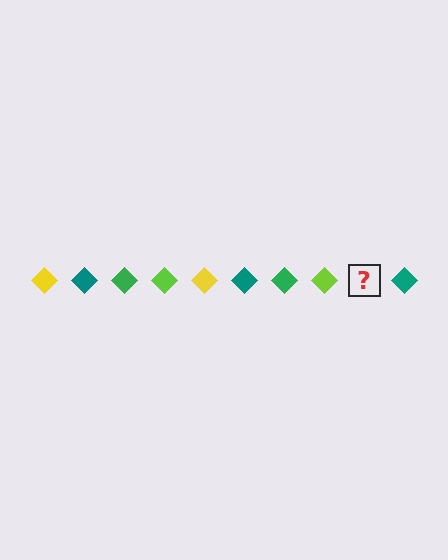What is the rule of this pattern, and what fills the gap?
The rule is that the pattern cycles through yellow, teal, green, lime diamonds. The gap should be filled with a yellow diamond.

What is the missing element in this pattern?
The missing element is a yellow diamond.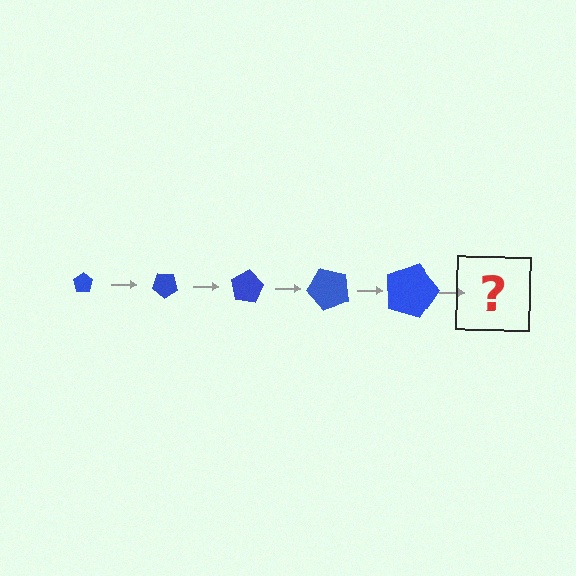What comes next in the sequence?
The next element should be a pentagon, larger than the previous one and rotated 200 degrees from the start.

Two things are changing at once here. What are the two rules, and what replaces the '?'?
The two rules are that the pentagon grows larger each step and it rotates 40 degrees each step. The '?' should be a pentagon, larger than the previous one and rotated 200 degrees from the start.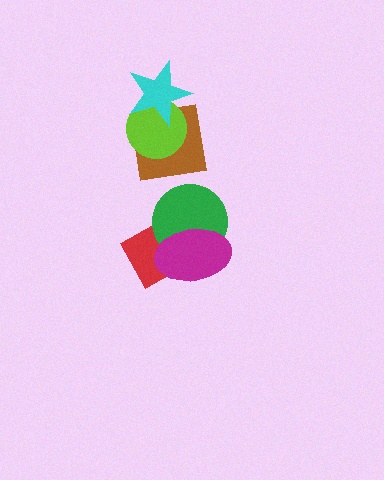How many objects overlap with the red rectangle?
2 objects overlap with the red rectangle.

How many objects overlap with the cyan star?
2 objects overlap with the cyan star.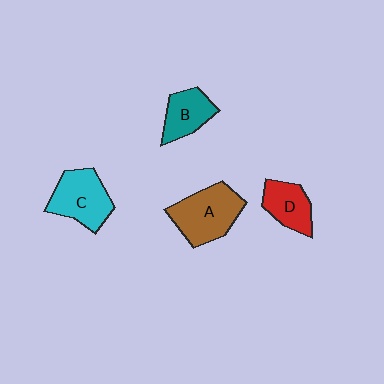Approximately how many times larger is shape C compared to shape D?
Approximately 1.4 times.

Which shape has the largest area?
Shape A (brown).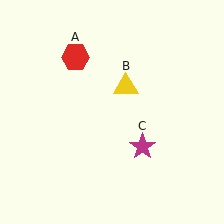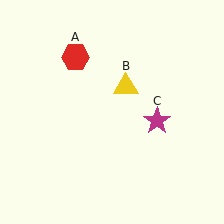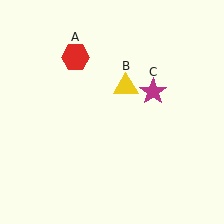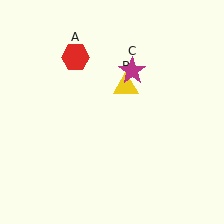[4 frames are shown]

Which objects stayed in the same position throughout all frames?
Red hexagon (object A) and yellow triangle (object B) remained stationary.